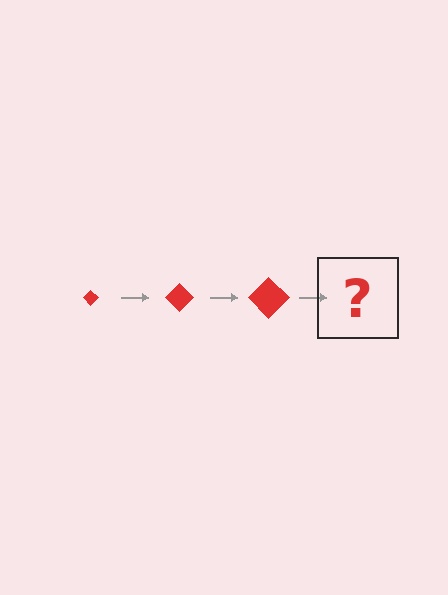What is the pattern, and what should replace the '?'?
The pattern is that the diamond gets progressively larger each step. The '?' should be a red diamond, larger than the previous one.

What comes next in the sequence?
The next element should be a red diamond, larger than the previous one.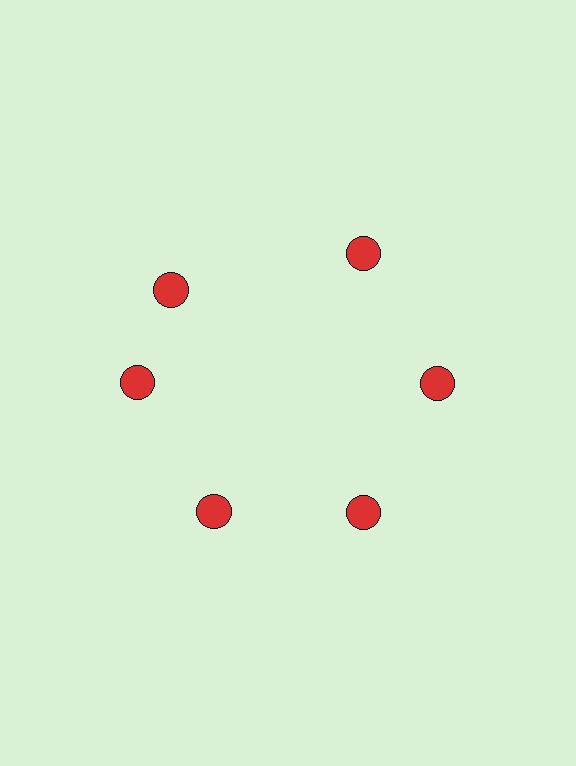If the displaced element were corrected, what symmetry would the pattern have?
It would have 6-fold rotational symmetry — the pattern would map onto itself every 60 degrees.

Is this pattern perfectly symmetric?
No. The 6 red circles are arranged in a ring, but one element near the 11 o'clock position is rotated out of alignment along the ring, breaking the 6-fold rotational symmetry.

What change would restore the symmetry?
The symmetry would be restored by rotating it back into even spacing with its neighbors so that all 6 circles sit at equal angles and equal distance from the center.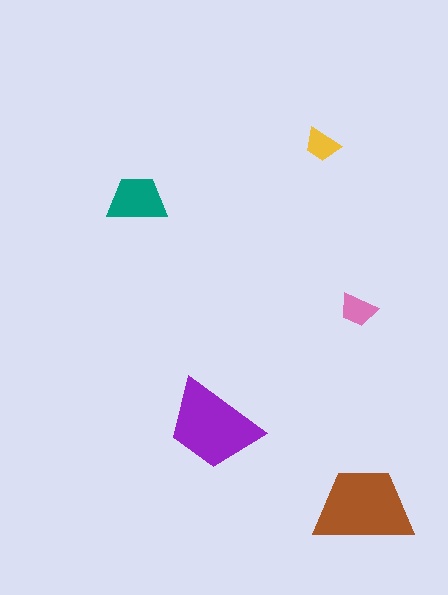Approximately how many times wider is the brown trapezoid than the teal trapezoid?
About 1.5 times wider.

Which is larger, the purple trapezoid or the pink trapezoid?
The purple one.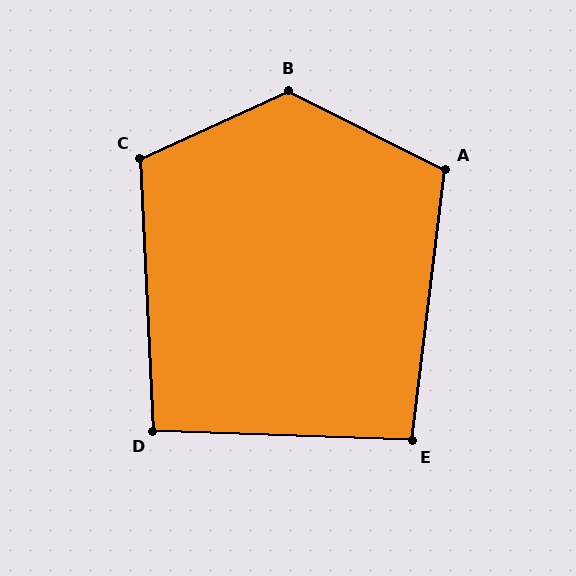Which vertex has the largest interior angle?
B, at approximately 129 degrees.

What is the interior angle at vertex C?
Approximately 112 degrees (obtuse).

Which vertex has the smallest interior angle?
E, at approximately 95 degrees.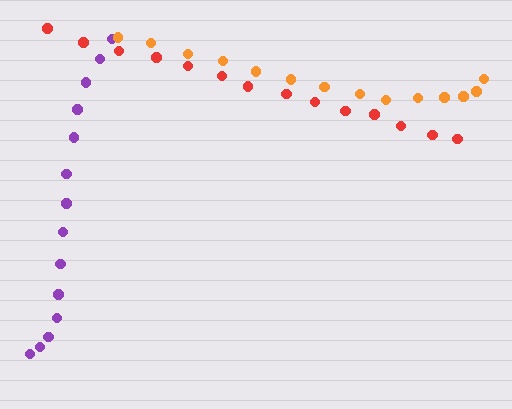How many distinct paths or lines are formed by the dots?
There are 3 distinct paths.